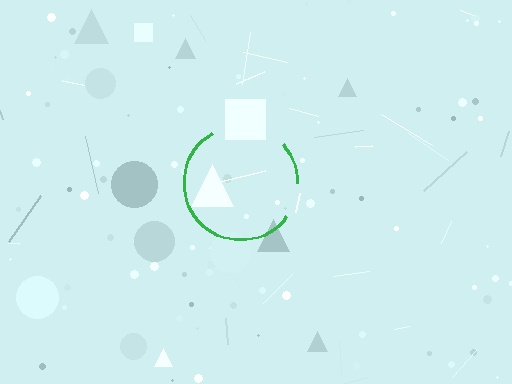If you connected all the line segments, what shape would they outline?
They would outline a circle.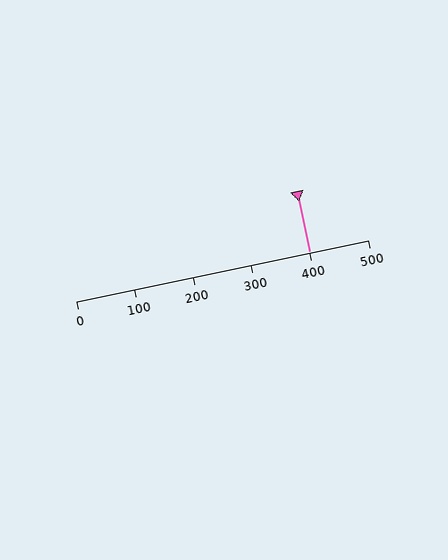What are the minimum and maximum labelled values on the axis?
The axis runs from 0 to 500.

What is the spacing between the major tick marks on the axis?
The major ticks are spaced 100 apart.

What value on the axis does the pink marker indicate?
The marker indicates approximately 400.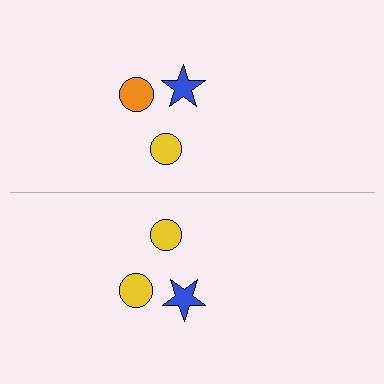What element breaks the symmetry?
The yellow circle on the bottom side breaks the symmetry — its mirror counterpart is orange.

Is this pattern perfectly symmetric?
No, the pattern is not perfectly symmetric. The yellow circle on the bottom side breaks the symmetry — its mirror counterpart is orange.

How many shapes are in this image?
There are 6 shapes in this image.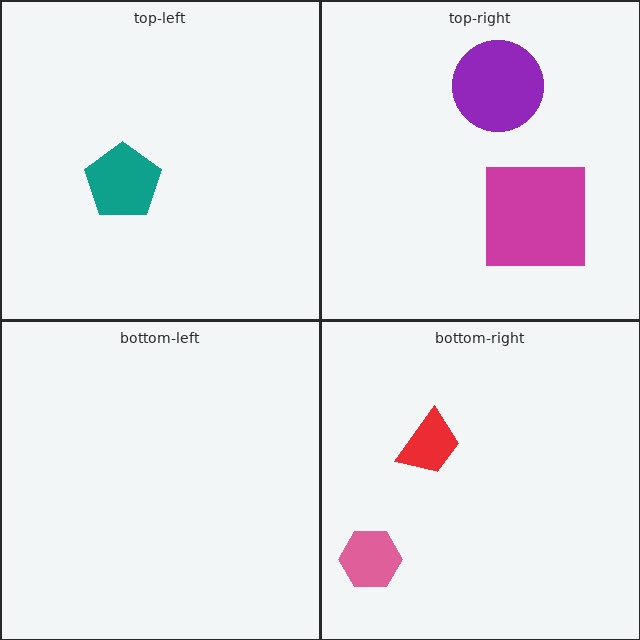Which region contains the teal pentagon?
The top-left region.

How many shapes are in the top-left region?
1.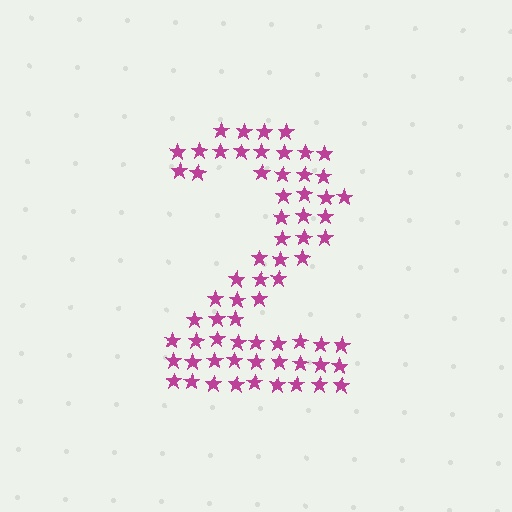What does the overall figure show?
The overall figure shows the digit 2.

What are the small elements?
The small elements are stars.